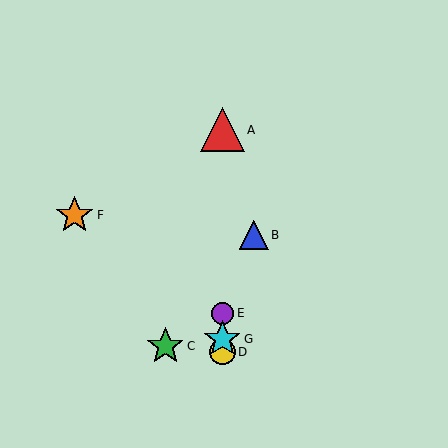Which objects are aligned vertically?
Objects A, D, E, G are aligned vertically.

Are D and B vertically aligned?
No, D is at x≈222 and B is at x≈254.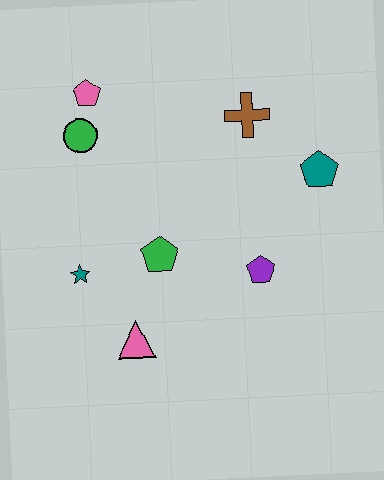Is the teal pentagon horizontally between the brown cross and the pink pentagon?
No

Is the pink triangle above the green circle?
No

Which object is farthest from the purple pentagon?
The pink pentagon is farthest from the purple pentagon.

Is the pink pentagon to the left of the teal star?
No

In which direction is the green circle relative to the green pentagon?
The green circle is above the green pentagon.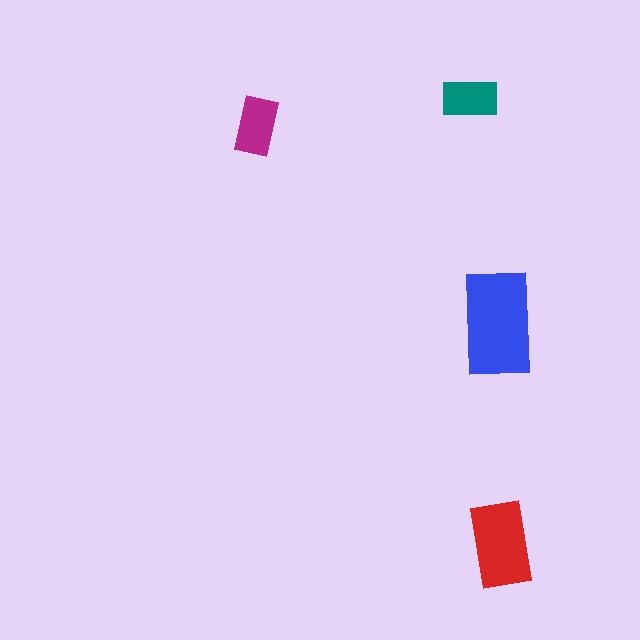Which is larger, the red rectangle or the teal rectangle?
The red one.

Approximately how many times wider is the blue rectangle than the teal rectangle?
About 2 times wider.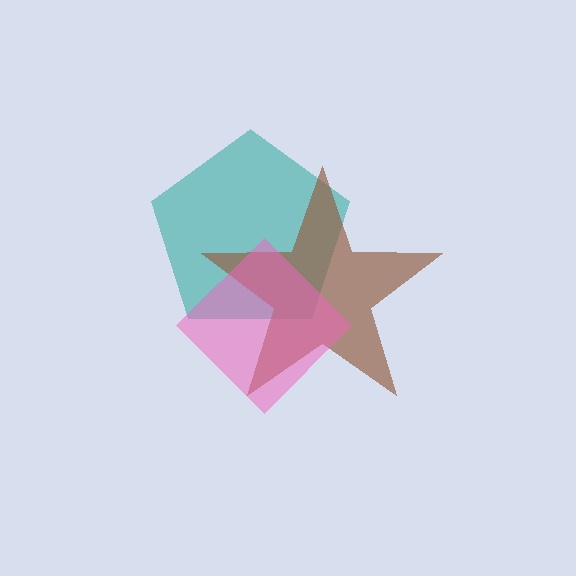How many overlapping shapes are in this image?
There are 3 overlapping shapes in the image.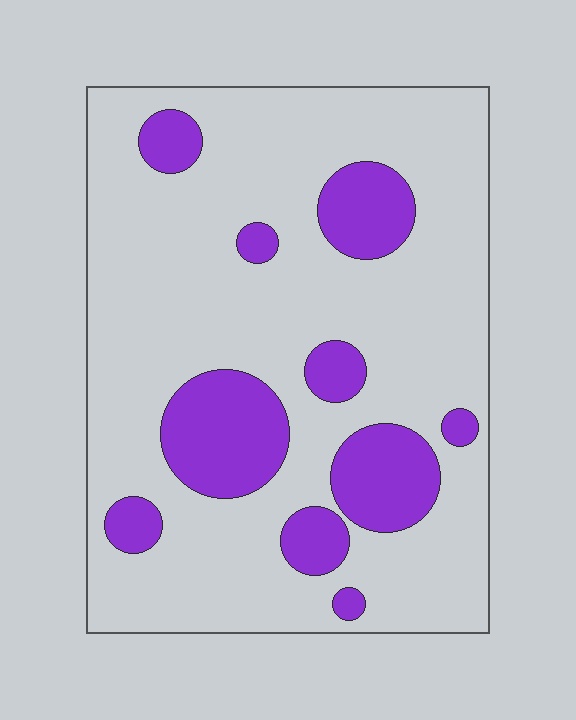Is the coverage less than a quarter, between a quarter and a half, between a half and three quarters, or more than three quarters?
Less than a quarter.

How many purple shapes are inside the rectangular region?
10.